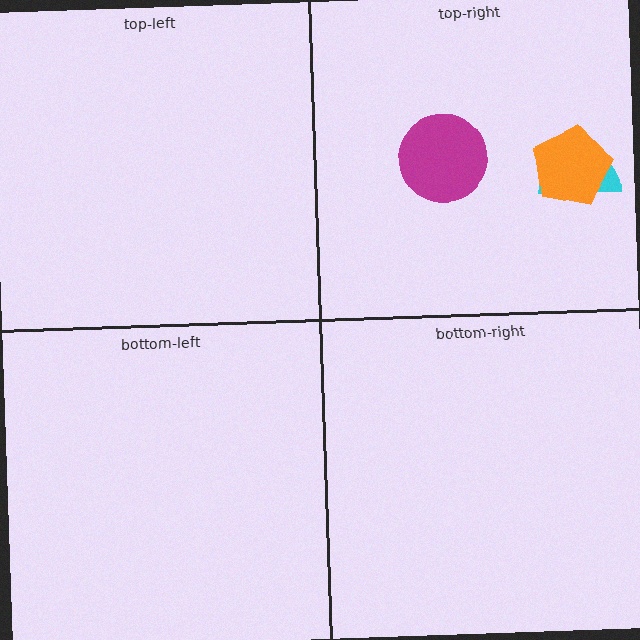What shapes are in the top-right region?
The magenta circle, the cyan semicircle, the orange pentagon.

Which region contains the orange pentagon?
The top-right region.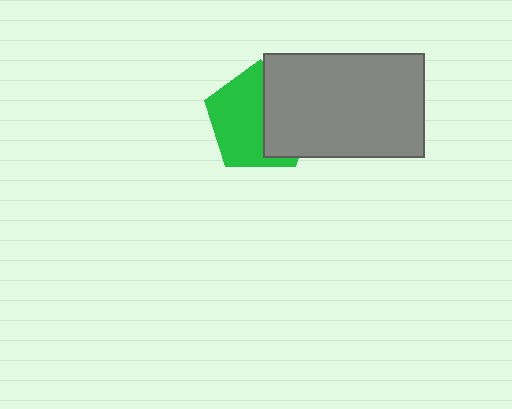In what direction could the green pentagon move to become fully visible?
The green pentagon could move left. That would shift it out from behind the gray rectangle entirely.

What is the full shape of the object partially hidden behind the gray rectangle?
The partially hidden object is a green pentagon.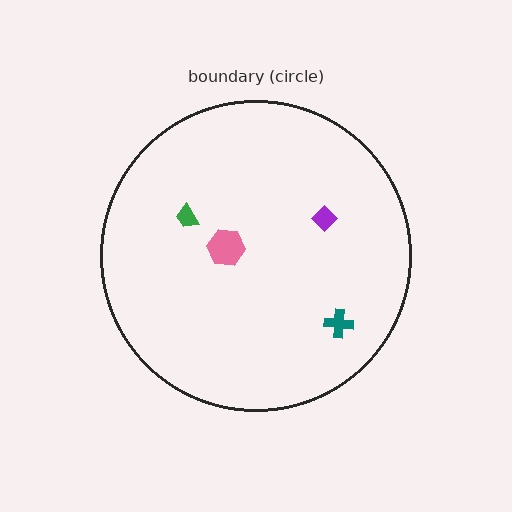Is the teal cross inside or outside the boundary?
Inside.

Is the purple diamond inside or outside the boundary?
Inside.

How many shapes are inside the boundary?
4 inside, 0 outside.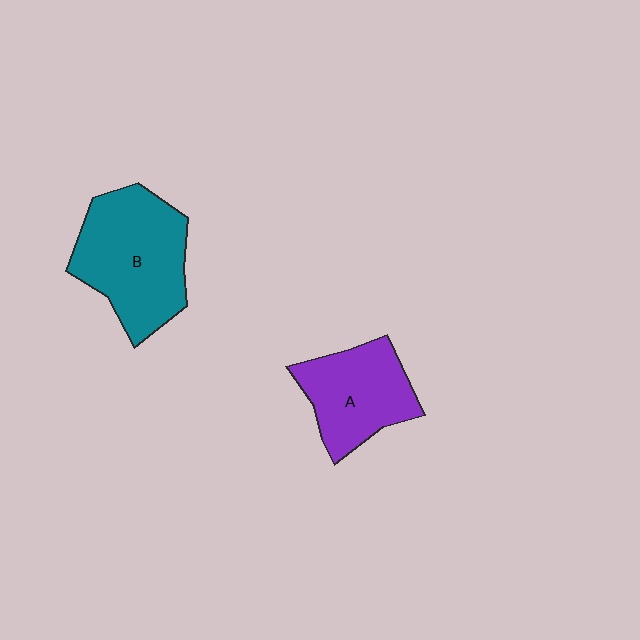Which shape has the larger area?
Shape B (teal).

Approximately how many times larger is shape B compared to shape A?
Approximately 1.4 times.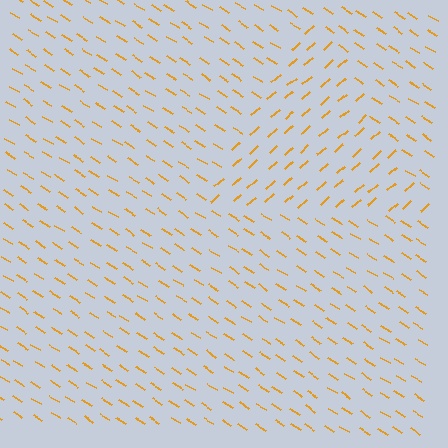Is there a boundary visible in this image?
Yes, there is a texture boundary formed by a change in line orientation.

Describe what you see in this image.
The image is filled with small orange line segments. A triangle region in the image has lines oriented differently from the surrounding lines, creating a visible texture boundary.